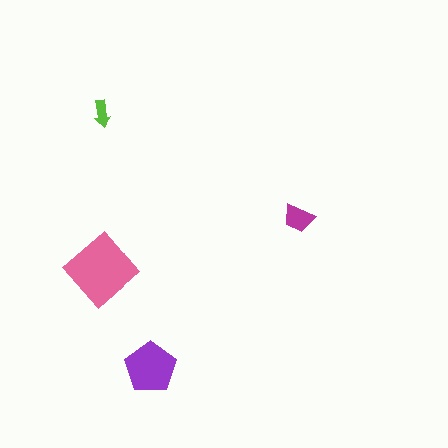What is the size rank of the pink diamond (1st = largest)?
1st.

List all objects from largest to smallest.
The pink diamond, the purple pentagon, the magenta trapezoid, the lime arrow.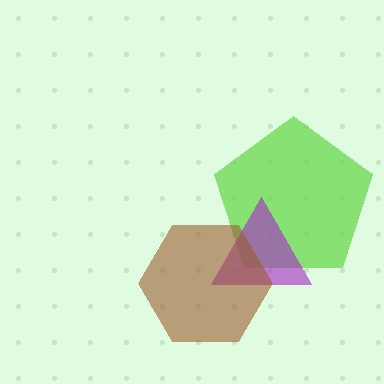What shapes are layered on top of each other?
The layered shapes are: a lime pentagon, a purple triangle, a brown hexagon.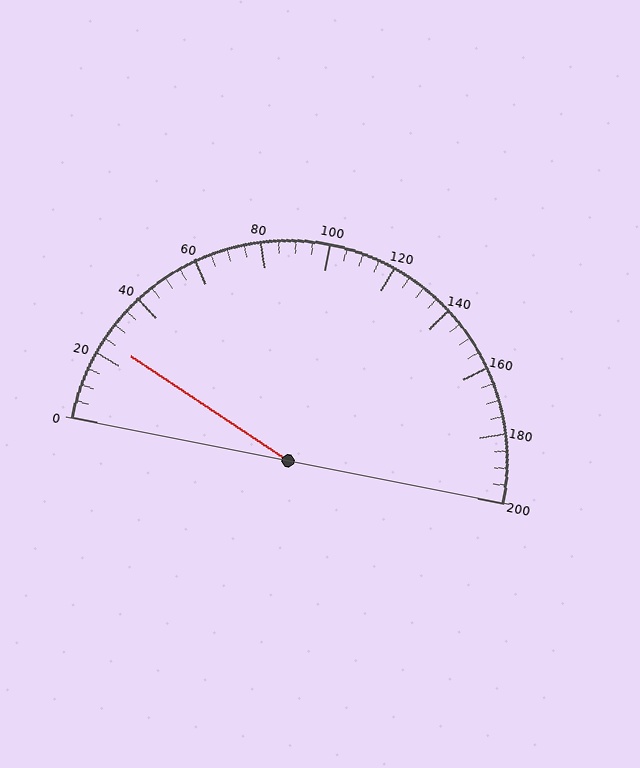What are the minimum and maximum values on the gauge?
The gauge ranges from 0 to 200.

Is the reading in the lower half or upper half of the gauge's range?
The reading is in the lower half of the range (0 to 200).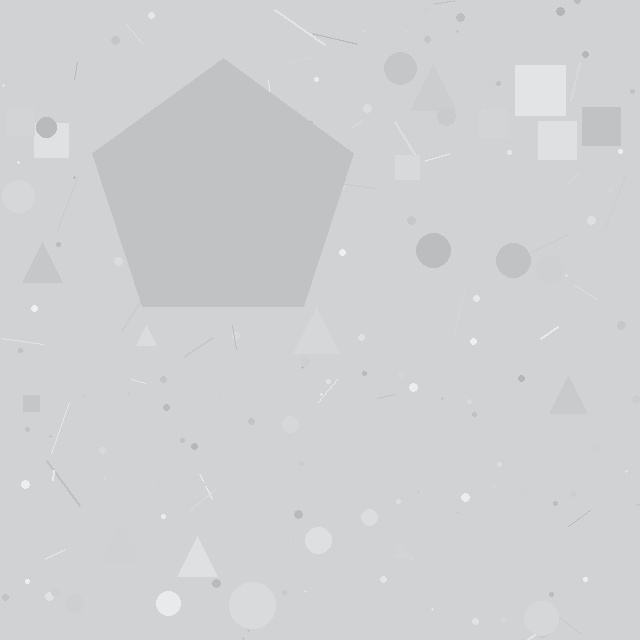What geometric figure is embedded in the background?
A pentagon is embedded in the background.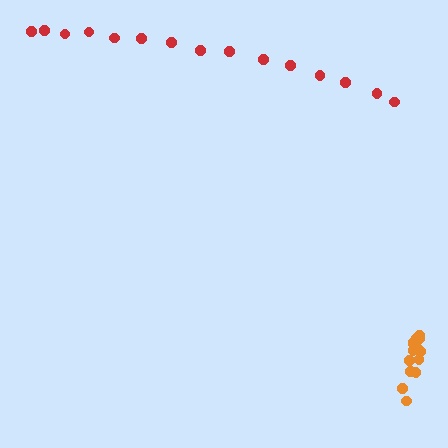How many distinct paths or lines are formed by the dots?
There are 2 distinct paths.